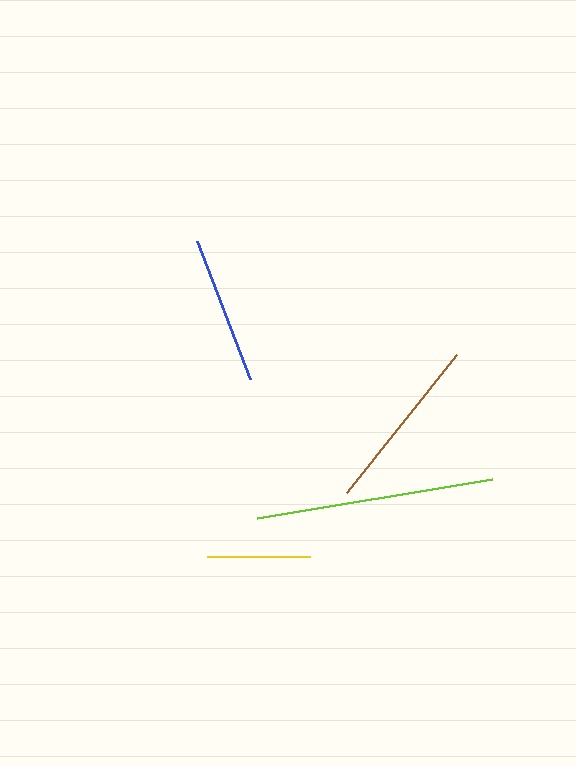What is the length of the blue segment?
The blue segment is approximately 147 pixels long.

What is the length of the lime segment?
The lime segment is approximately 238 pixels long.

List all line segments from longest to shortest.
From longest to shortest: lime, brown, blue, yellow.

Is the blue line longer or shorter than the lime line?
The lime line is longer than the blue line.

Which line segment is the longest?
The lime line is the longest at approximately 238 pixels.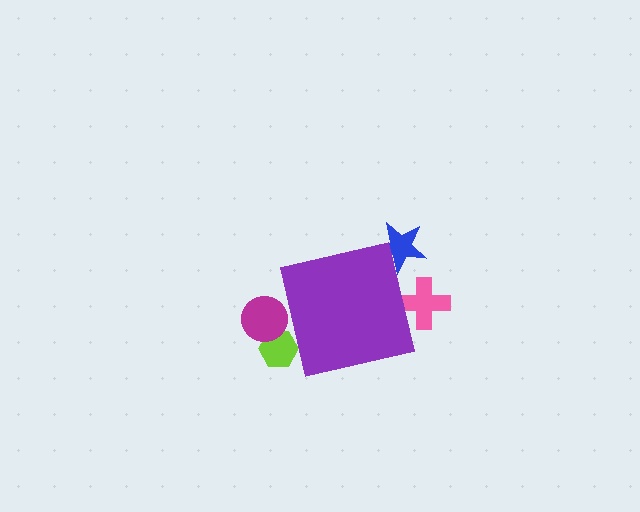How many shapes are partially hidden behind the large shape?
4 shapes are partially hidden.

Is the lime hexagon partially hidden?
Yes, the lime hexagon is partially hidden behind the purple square.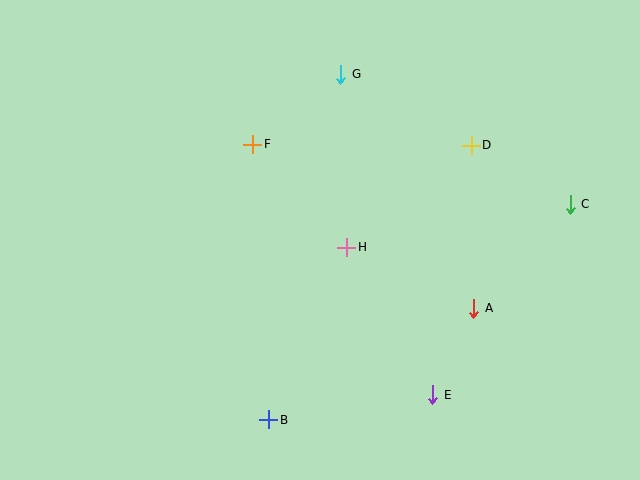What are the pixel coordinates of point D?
Point D is at (471, 145).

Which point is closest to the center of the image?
Point H at (347, 247) is closest to the center.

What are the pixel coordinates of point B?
Point B is at (269, 420).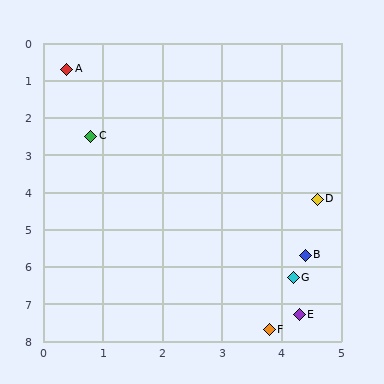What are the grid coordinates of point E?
Point E is at approximately (4.3, 7.3).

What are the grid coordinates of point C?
Point C is at approximately (0.8, 2.5).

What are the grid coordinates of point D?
Point D is at approximately (4.6, 4.2).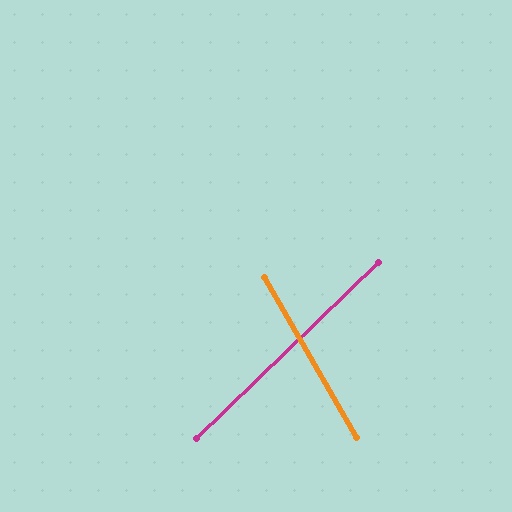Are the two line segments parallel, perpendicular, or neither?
Neither parallel nor perpendicular — they differ by about 76°.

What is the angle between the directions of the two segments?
Approximately 76 degrees.